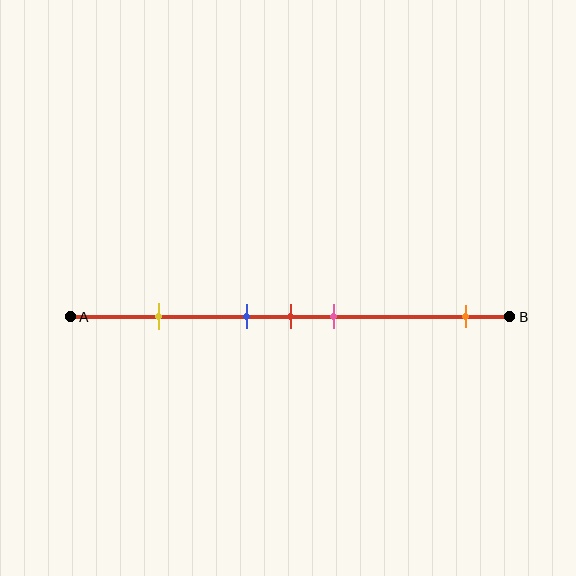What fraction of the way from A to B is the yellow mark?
The yellow mark is approximately 20% (0.2) of the way from A to B.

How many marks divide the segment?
There are 5 marks dividing the segment.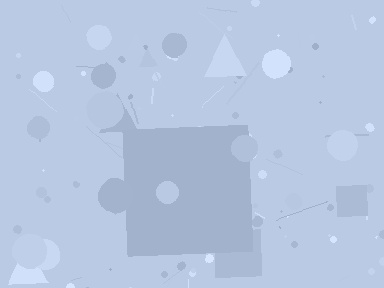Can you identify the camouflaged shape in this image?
The camouflaged shape is a square.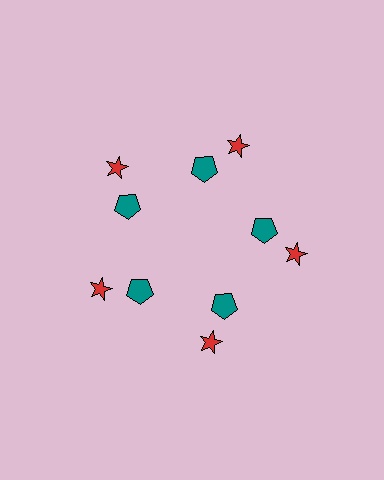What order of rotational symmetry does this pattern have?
This pattern has 5-fold rotational symmetry.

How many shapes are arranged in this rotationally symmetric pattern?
There are 10 shapes, arranged in 5 groups of 2.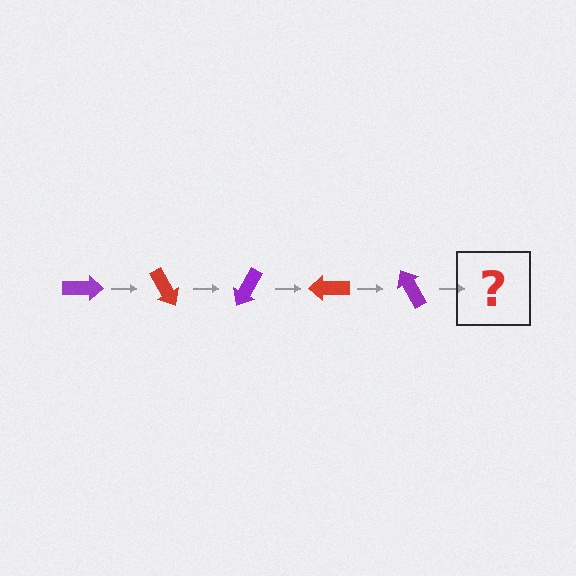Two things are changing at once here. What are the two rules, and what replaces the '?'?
The two rules are that it rotates 60 degrees each step and the color cycles through purple and red. The '?' should be a red arrow, rotated 300 degrees from the start.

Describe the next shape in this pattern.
It should be a red arrow, rotated 300 degrees from the start.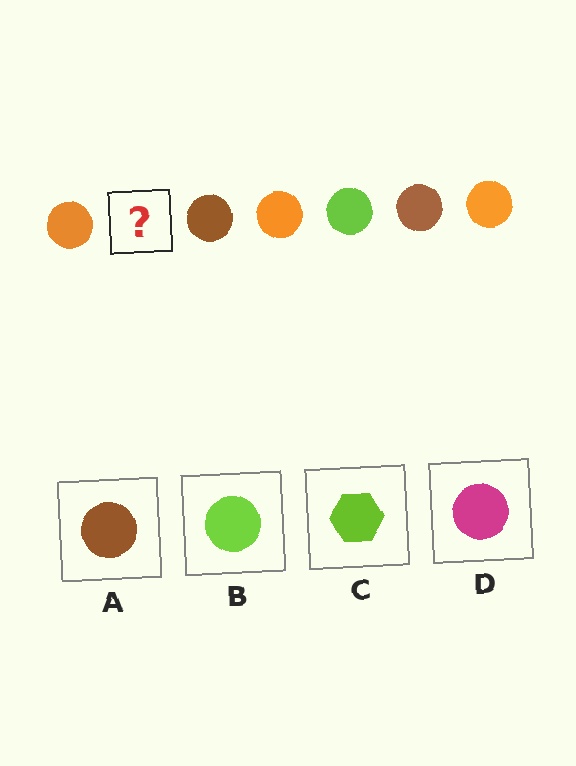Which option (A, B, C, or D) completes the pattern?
B.